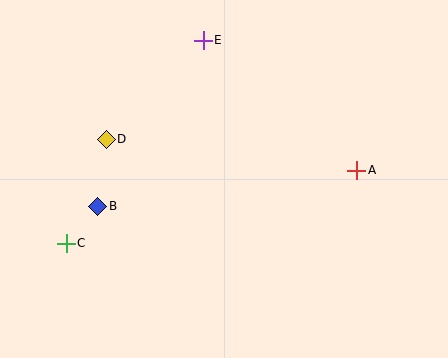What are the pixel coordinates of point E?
Point E is at (203, 40).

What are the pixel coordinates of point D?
Point D is at (106, 139).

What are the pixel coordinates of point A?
Point A is at (357, 170).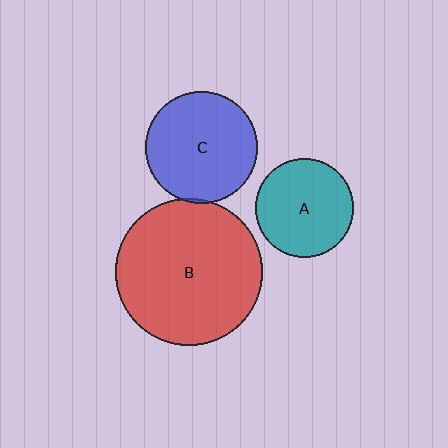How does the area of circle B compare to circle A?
Approximately 2.2 times.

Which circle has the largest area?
Circle B (red).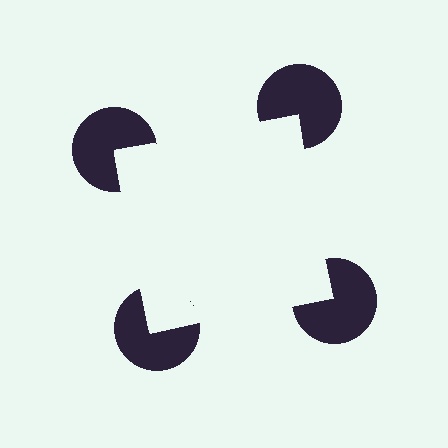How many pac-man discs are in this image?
There are 4 — one at each vertex of the illusory square.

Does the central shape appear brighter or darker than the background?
It typically appears slightly brighter than the background, even though no actual brightness change is drawn.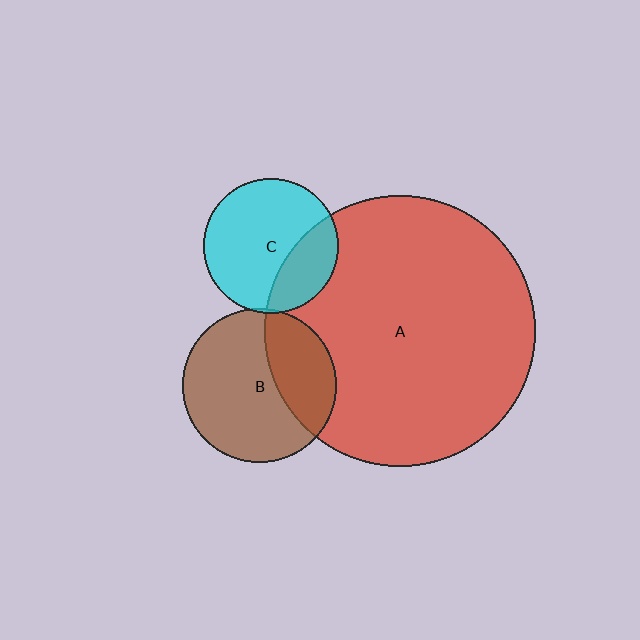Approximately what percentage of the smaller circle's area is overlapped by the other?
Approximately 35%.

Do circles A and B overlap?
Yes.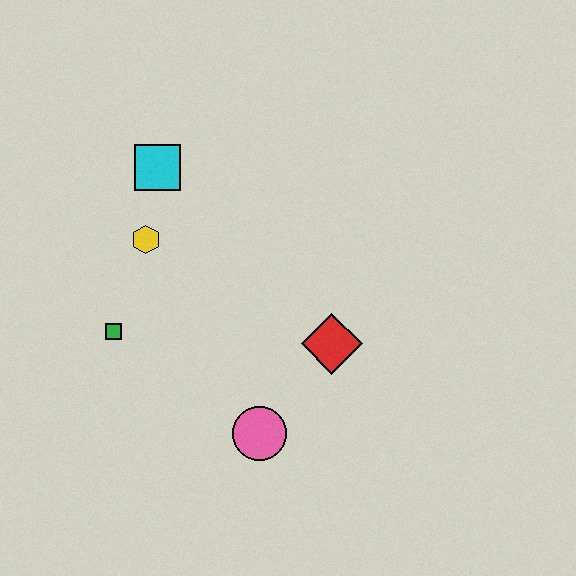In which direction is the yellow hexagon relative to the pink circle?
The yellow hexagon is above the pink circle.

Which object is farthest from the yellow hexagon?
The pink circle is farthest from the yellow hexagon.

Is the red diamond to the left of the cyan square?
No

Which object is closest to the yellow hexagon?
The cyan square is closest to the yellow hexagon.